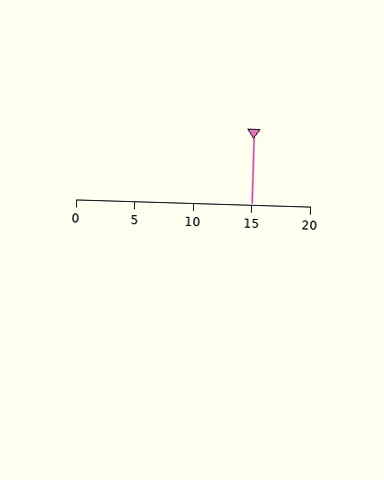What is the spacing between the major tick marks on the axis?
The major ticks are spaced 5 apart.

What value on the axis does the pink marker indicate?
The marker indicates approximately 15.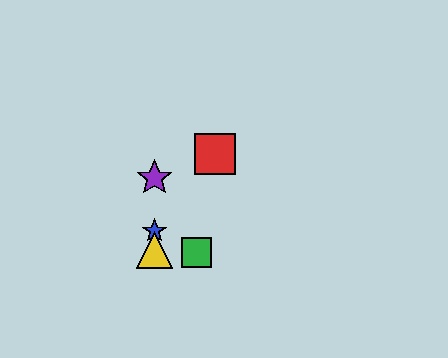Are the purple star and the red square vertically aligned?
No, the purple star is at x≈155 and the red square is at x≈215.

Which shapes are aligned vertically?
The blue star, the yellow triangle, the purple star are aligned vertically.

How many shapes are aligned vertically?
3 shapes (the blue star, the yellow triangle, the purple star) are aligned vertically.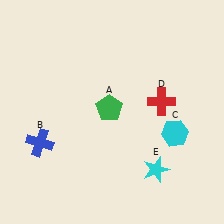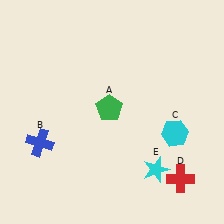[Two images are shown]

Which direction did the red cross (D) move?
The red cross (D) moved down.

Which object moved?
The red cross (D) moved down.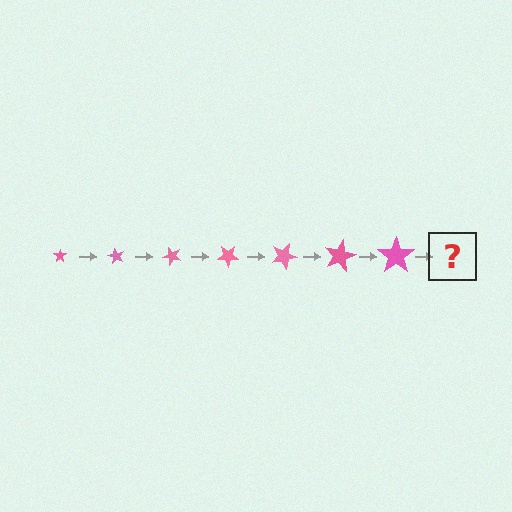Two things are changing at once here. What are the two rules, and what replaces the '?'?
The two rules are that the star grows larger each step and it rotates 60 degrees each step. The '?' should be a star, larger than the previous one and rotated 420 degrees from the start.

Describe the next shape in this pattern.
It should be a star, larger than the previous one and rotated 420 degrees from the start.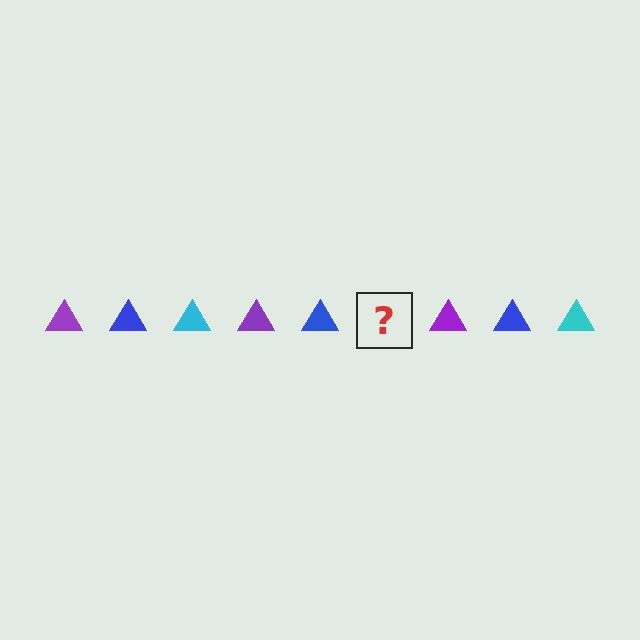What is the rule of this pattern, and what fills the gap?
The rule is that the pattern cycles through purple, blue, cyan triangles. The gap should be filled with a cyan triangle.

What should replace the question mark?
The question mark should be replaced with a cyan triangle.